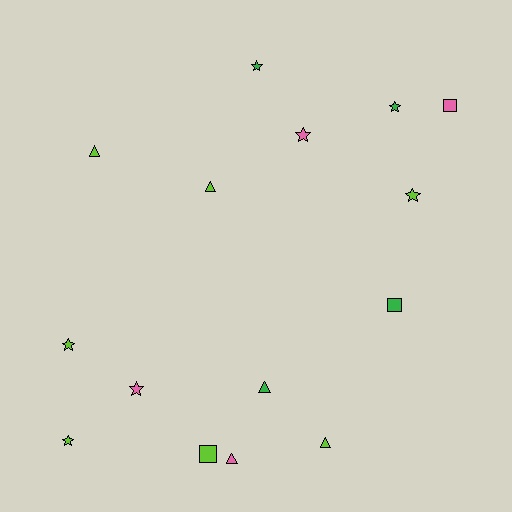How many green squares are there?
There is 1 green square.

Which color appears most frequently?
Lime, with 7 objects.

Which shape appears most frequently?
Star, with 7 objects.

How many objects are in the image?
There are 15 objects.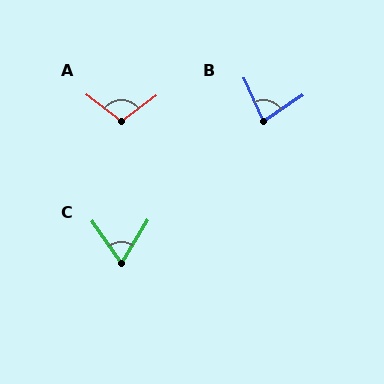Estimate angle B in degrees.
Approximately 80 degrees.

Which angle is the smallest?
C, at approximately 66 degrees.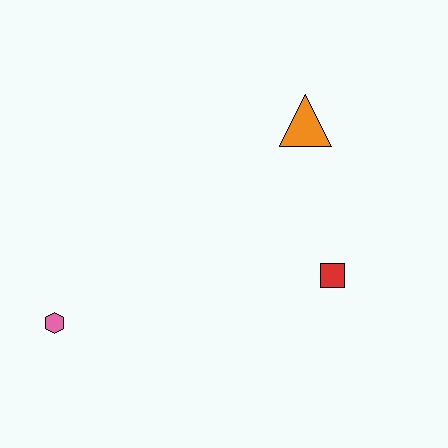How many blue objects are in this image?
There are no blue objects.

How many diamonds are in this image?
There are no diamonds.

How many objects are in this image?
There are 3 objects.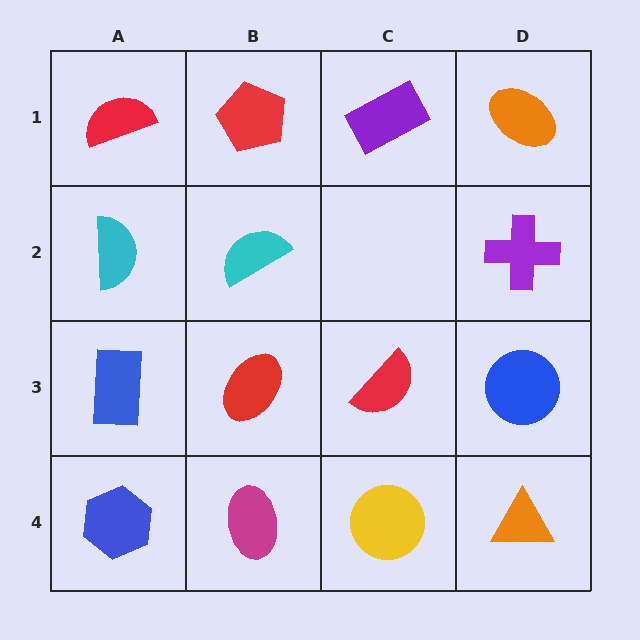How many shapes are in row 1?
4 shapes.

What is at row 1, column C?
A purple rectangle.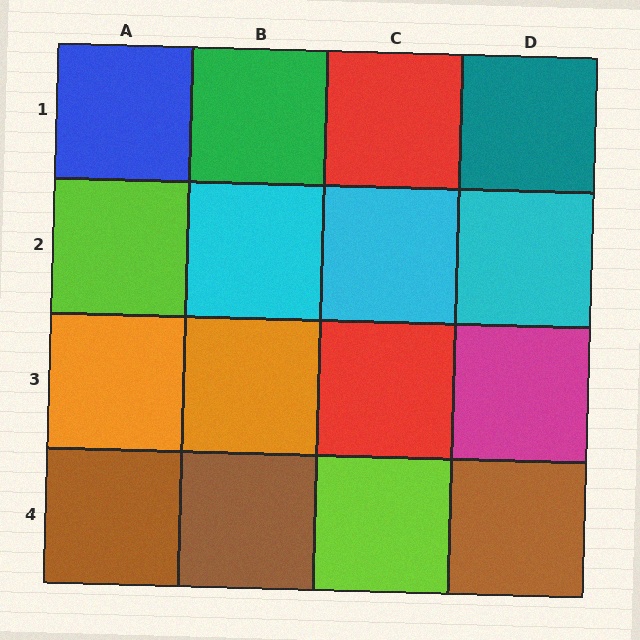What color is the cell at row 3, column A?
Orange.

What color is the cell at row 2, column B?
Cyan.